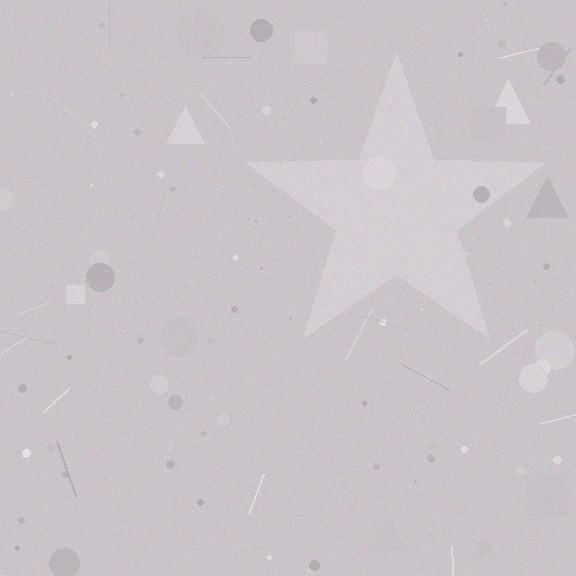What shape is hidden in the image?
A star is hidden in the image.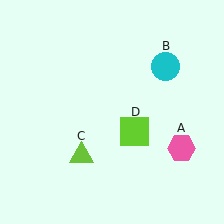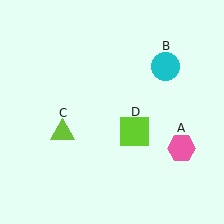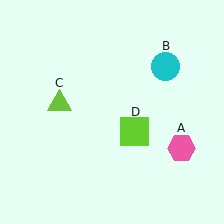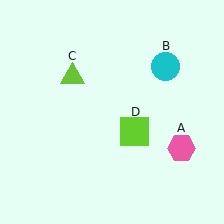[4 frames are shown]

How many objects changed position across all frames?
1 object changed position: lime triangle (object C).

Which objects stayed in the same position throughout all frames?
Pink hexagon (object A) and cyan circle (object B) and lime square (object D) remained stationary.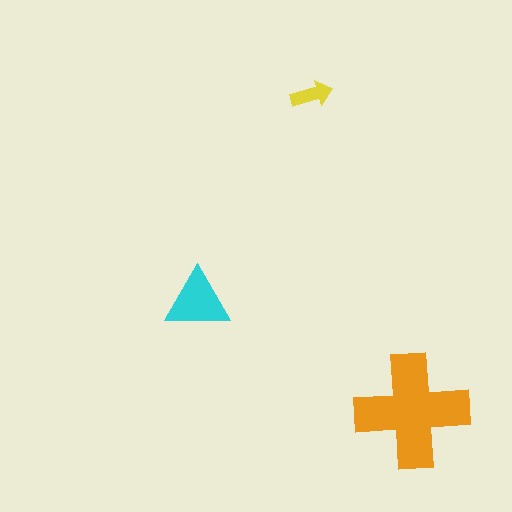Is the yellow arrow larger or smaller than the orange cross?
Smaller.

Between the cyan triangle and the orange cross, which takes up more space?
The orange cross.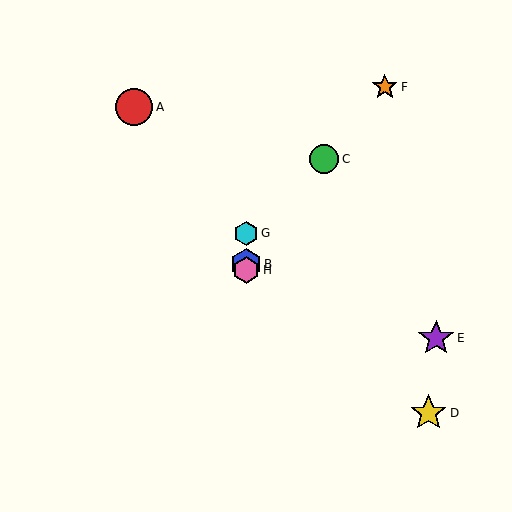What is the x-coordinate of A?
Object A is at x≈134.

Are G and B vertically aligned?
Yes, both are at x≈246.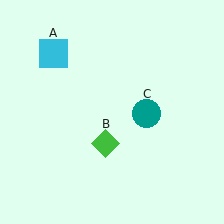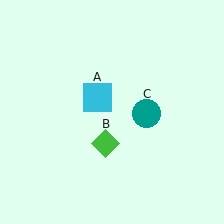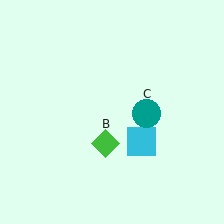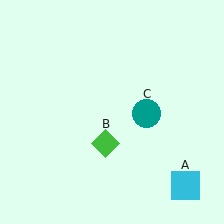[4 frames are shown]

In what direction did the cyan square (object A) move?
The cyan square (object A) moved down and to the right.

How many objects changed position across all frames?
1 object changed position: cyan square (object A).